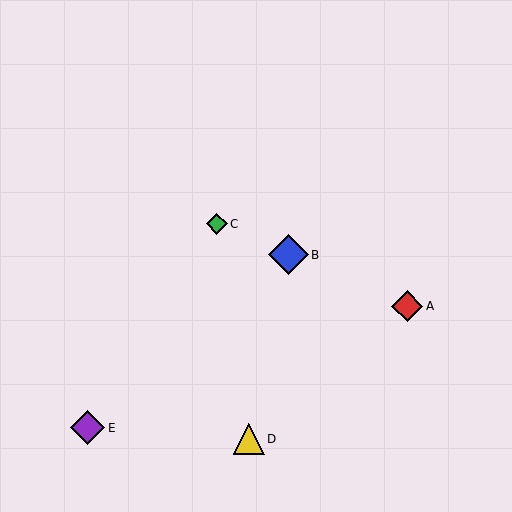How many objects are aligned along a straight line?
3 objects (A, B, C) are aligned along a straight line.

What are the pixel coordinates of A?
Object A is at (407, 306).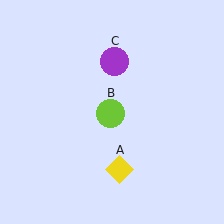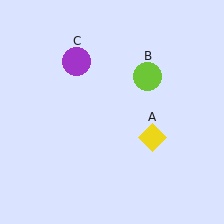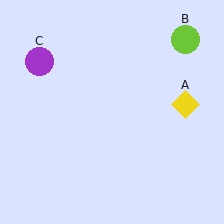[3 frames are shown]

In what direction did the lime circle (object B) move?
The lime circle (object B) moved up and to the right.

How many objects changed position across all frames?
3 objects changed position: yellow diamond (object A), lime circle (object B), purple circle (object C).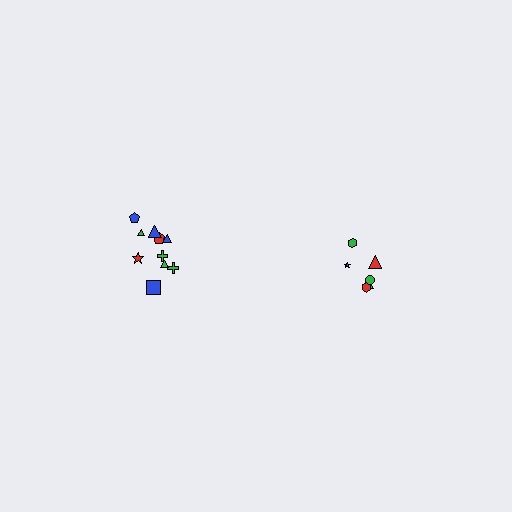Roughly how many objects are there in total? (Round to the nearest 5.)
Roughly 15 objects in total.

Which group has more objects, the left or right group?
The left group.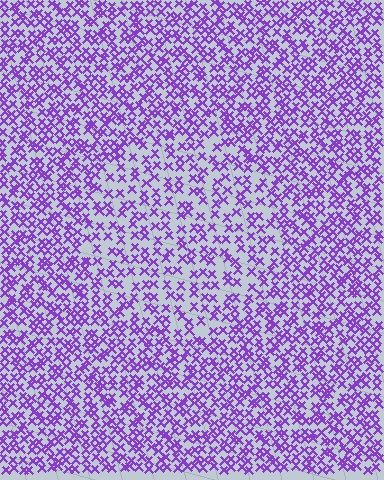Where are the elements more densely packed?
The elements are more densely packed outside the circle boundary.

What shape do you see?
I see a circle.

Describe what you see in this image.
The image contains small purple elements arranged at two different densities. A circle-shaped region is visible where the elements are less densely packed than the surrounding area.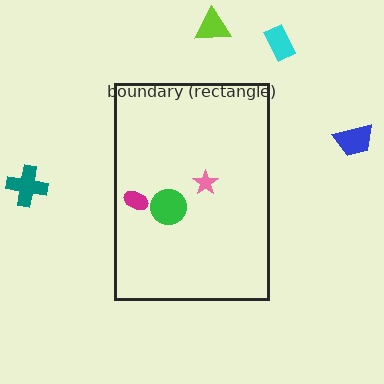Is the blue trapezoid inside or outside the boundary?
Outside.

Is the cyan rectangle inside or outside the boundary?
Outside.